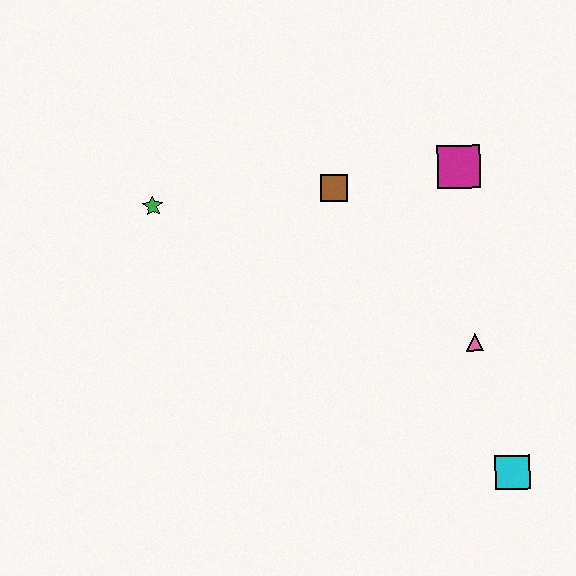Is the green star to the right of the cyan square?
No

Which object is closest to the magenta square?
The brown square is closest to the magenta square.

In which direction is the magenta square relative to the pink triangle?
The magenta square is above the pink triangle.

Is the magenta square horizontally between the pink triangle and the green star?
Yes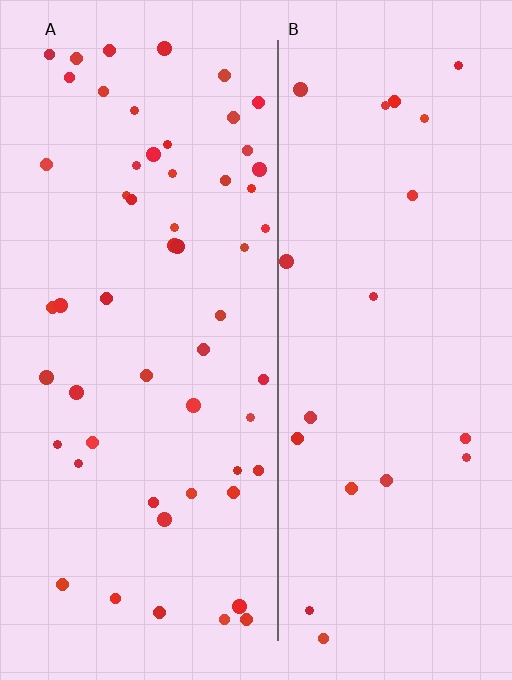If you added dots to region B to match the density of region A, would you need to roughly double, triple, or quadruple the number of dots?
Approximately triple.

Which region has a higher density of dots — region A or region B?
A (the left).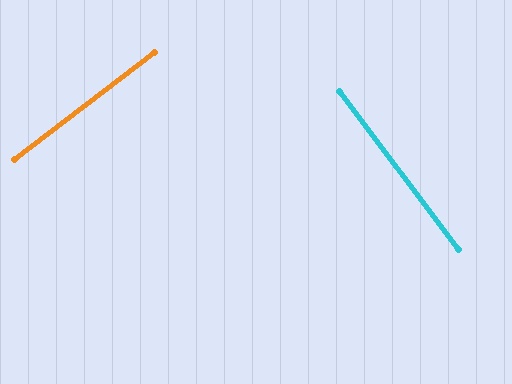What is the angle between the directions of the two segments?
Approximately 90 degrees.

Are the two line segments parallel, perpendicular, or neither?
Perpendicular — they meet at approximately 90°.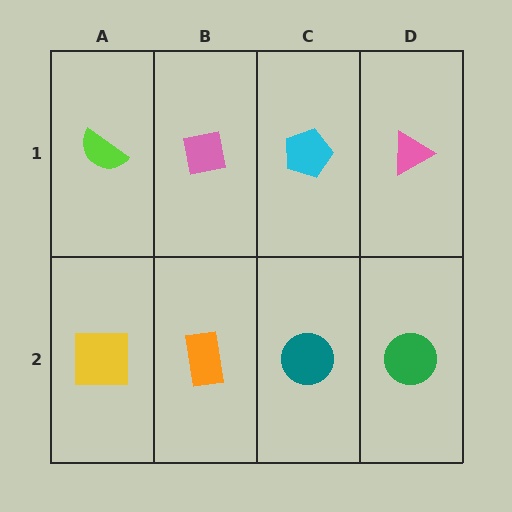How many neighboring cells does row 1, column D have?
2.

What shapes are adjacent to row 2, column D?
A pink triangle (row 1, column D), a teal circle (row 2, column C).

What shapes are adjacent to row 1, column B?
An orange rectangle (row 2, column B), a lime semicircle (row 1, column A), a cyan pentagon (row 1, column C).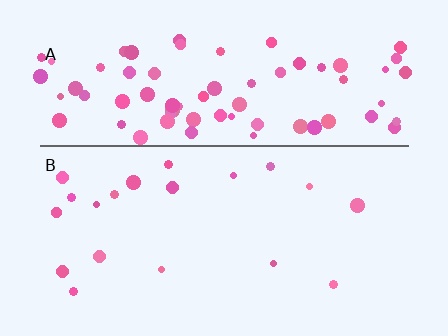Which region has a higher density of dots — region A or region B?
A (the top).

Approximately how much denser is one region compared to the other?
Approximately 4.1× — region A over region B.